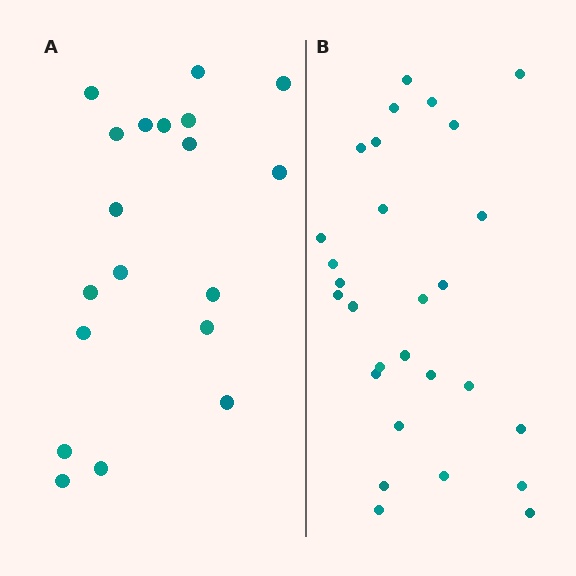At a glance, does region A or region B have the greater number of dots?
Region B (the right region) has more dots.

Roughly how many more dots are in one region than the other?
Region B has roughly 8 or so more dots than region A.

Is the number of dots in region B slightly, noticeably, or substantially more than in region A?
Region B has substantially more. The ratio is roughly 1.5 to 1.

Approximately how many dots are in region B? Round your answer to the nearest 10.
About 30 dots. (The exact count is 28, which rounds to 30.)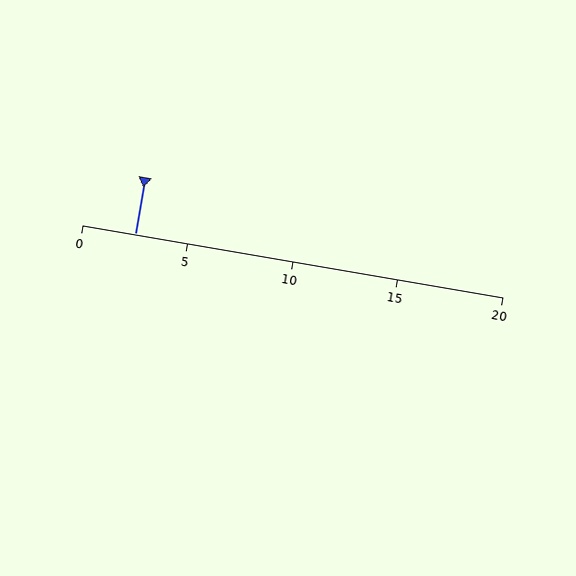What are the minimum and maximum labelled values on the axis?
The axis runs from 0 to 20.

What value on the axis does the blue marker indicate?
The marker indicates approximately 2.5.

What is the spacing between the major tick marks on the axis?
The major ticks are spaced 5 apart.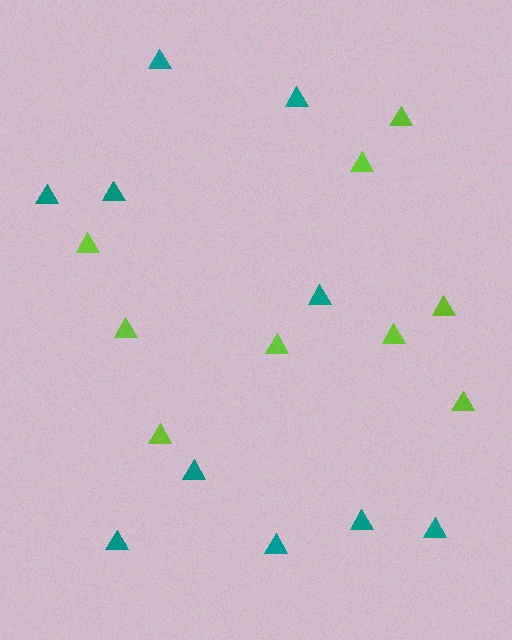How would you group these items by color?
There are 2 groups: one group of lime triangles (9) and one group of teal triangles (10).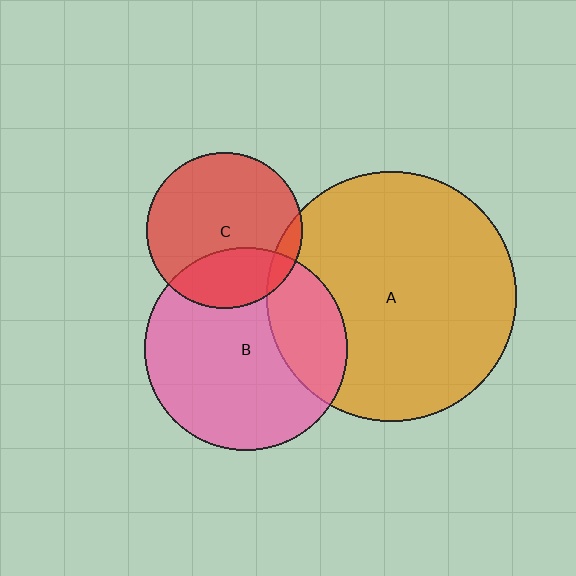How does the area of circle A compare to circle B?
Approximately 1.5 times.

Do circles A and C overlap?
Yes.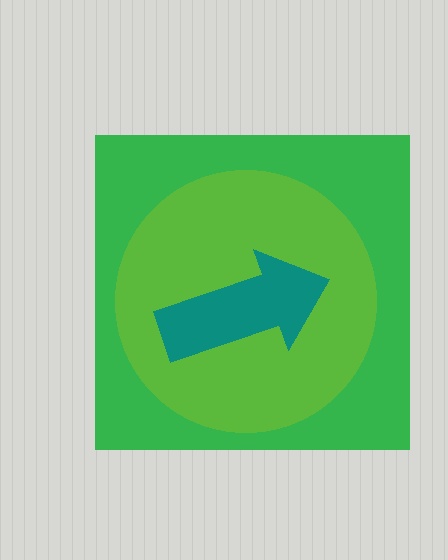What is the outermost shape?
The green square.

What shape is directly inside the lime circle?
The teal arrow.